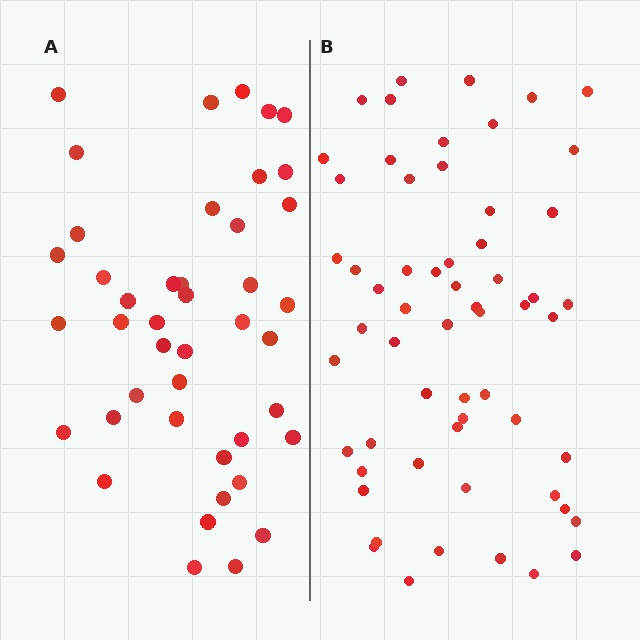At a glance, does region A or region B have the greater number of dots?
Region B (the right region) has more dots.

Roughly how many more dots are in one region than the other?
Region B has approximately 15 more dots than region A.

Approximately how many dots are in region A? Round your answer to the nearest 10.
About 40 dots. (The exact count is 43, which rounds to 40.)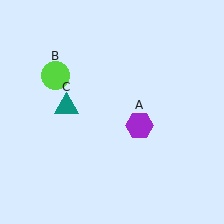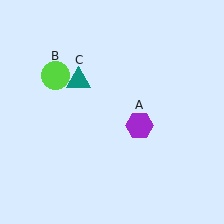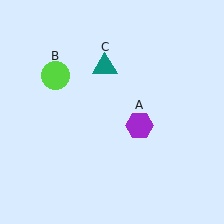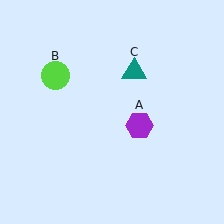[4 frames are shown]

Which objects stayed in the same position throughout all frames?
Purple hexagon (object A) and lime circle (object B) remained stationary.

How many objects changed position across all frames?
1 object changed position: teal triangle (object C).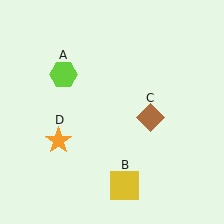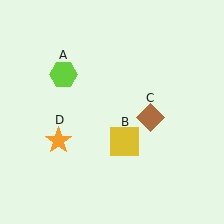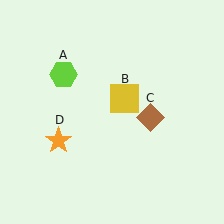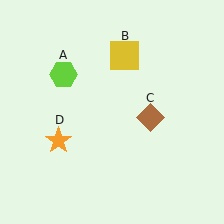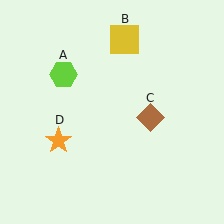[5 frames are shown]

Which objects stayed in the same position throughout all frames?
Lime hexagon (object A) and brown diamond (object C) and orange star (object D) remained stationary.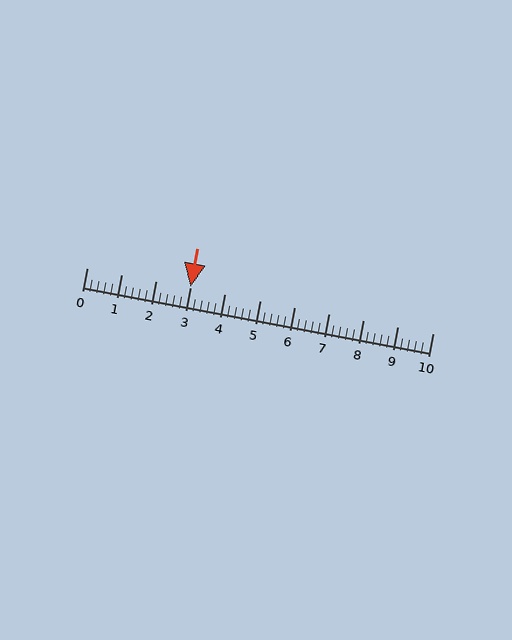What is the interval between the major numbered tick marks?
The major tick marks are spaced 1 units apart.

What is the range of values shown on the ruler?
The ruler shows values from 0 to 10.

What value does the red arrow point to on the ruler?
The red arrow points to approximately 3.0.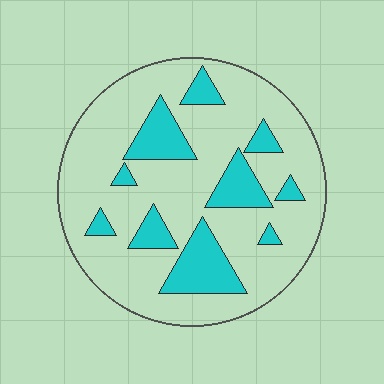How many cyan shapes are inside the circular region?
10.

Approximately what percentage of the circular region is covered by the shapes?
Approximately 20%.